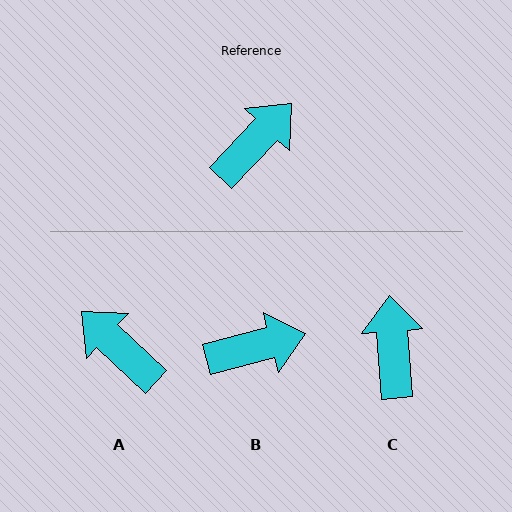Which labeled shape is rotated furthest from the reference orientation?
A, about 90 degrees away.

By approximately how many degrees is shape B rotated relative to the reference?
Approximately 32 degrees clockwise.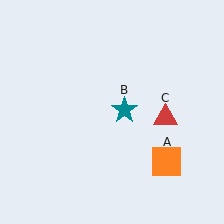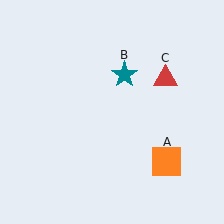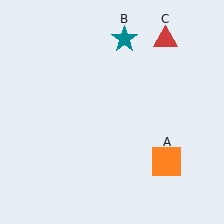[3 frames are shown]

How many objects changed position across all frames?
2 objects changed position: teal star (object B), red triangle (object C).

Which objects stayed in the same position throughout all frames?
Orange square (object A) remained stationary.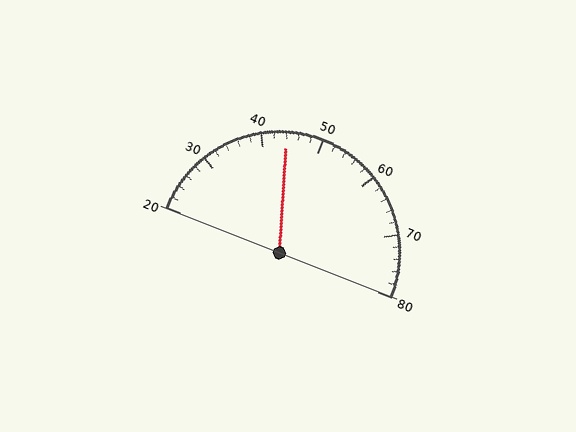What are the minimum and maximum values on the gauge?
The gauge ranges from 20 to 80.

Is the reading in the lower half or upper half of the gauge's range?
The reading is in the lower half of the range (20 to 80).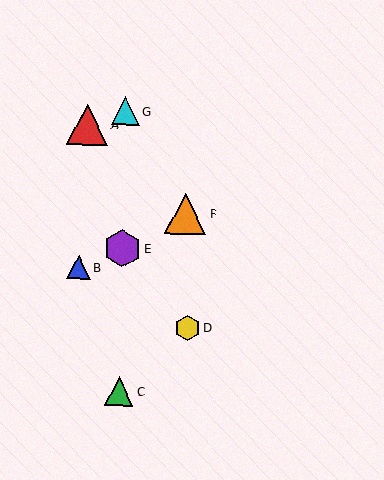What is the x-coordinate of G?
Object G is at x≈125.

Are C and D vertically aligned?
No, C is at x≈119 and D is at x≈187.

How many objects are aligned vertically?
3 objects (C, E, G) are aligned vertically.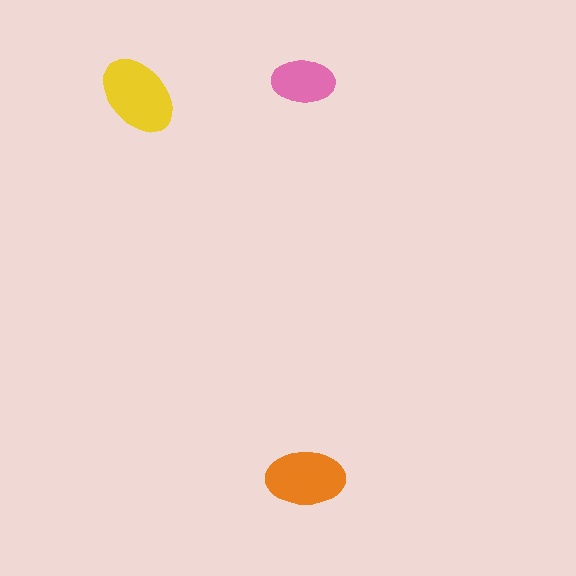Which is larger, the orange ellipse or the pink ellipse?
The orange one.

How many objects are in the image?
There are 3 objects in the image.